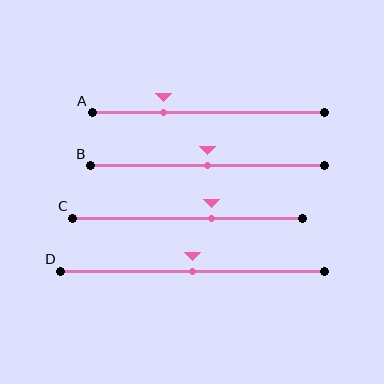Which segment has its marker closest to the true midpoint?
Segment B has its marker closest to the true midpoint.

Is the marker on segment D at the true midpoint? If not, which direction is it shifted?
Yes, the marker on segment D is at the true midpoint.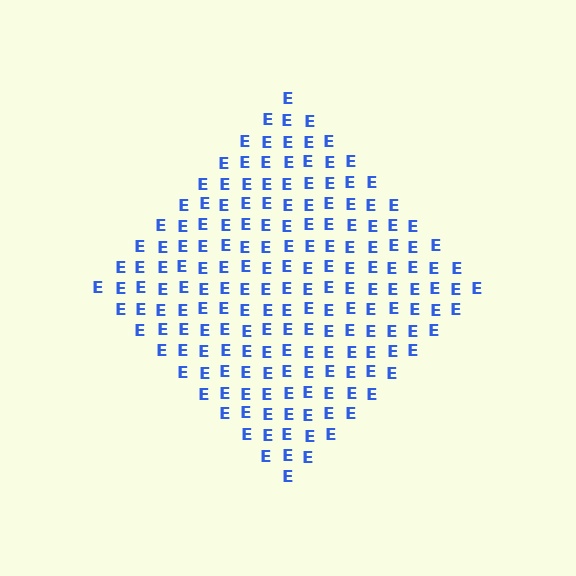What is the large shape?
The large shape is a diamond.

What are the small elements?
The small elements are letter E's.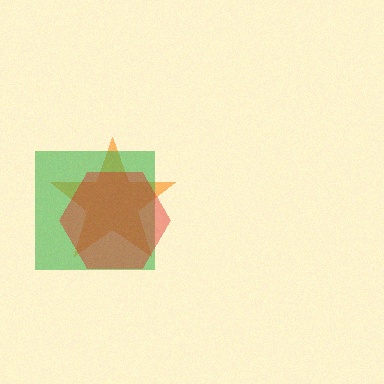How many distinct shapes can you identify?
There are 3 distinct shapes: an orange star, a green square, a red hexagon.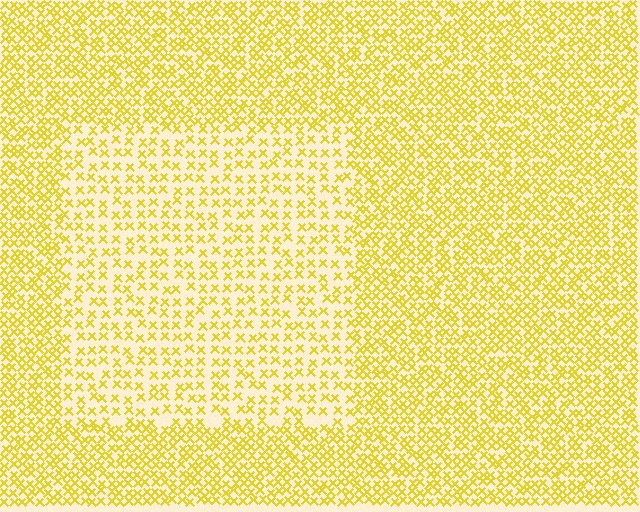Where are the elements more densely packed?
The elements are more densely packed outside the rectangle boundary.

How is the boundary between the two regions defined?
The boundary is defined by a change in element density (approximately 1.9x ratio). All elements are the same color, size, and shape.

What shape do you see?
I see a rectangle.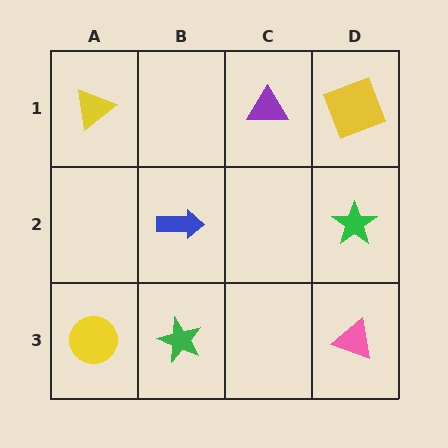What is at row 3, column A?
A yellow circle.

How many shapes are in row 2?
2 shapes.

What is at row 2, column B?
A blue arrow.